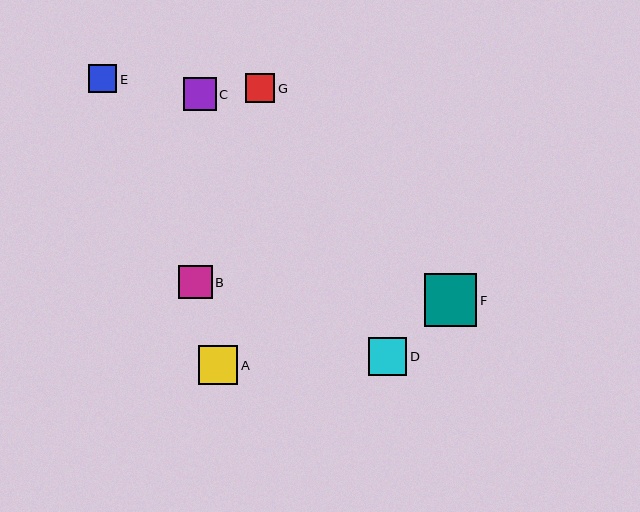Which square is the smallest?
Square E is the smallest with a size of approximately 28 pixels.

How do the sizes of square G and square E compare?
Square G and square E are approximately the same size.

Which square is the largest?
Square F is the largest with a size of approximately 52 pixels.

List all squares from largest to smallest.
From largest to smallest: F, A, D, B, C, G, E.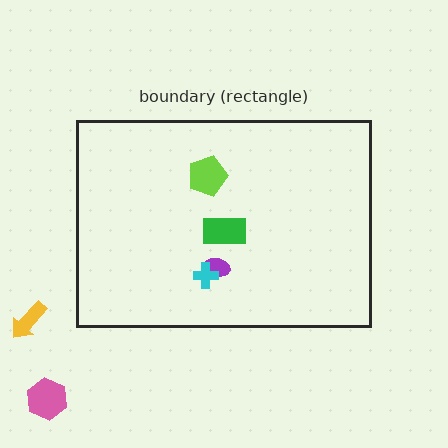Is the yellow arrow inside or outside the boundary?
Outside.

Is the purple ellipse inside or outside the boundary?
Inside.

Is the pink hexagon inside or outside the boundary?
Outside.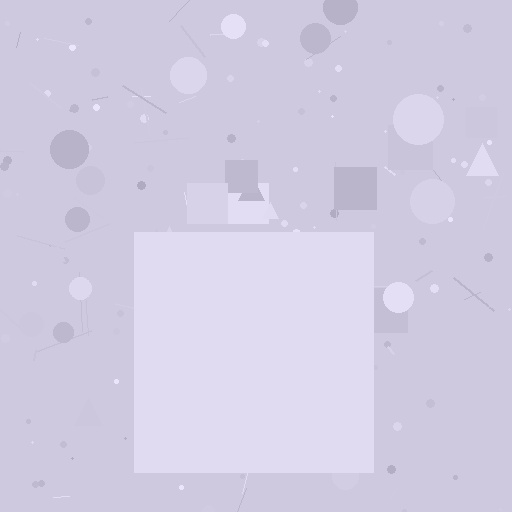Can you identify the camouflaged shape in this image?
The camouflaged shape is a square.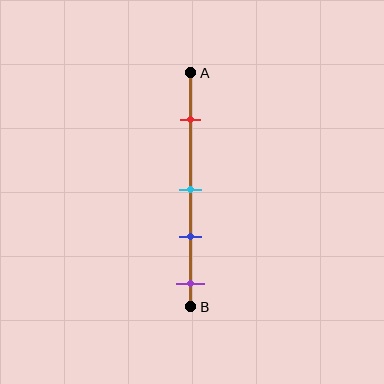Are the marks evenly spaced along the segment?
No, the marks are not evenly spaced.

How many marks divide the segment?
There are 4 marks dividing the segment.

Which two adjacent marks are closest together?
The cyan and blue marks are the closest adjacent pair.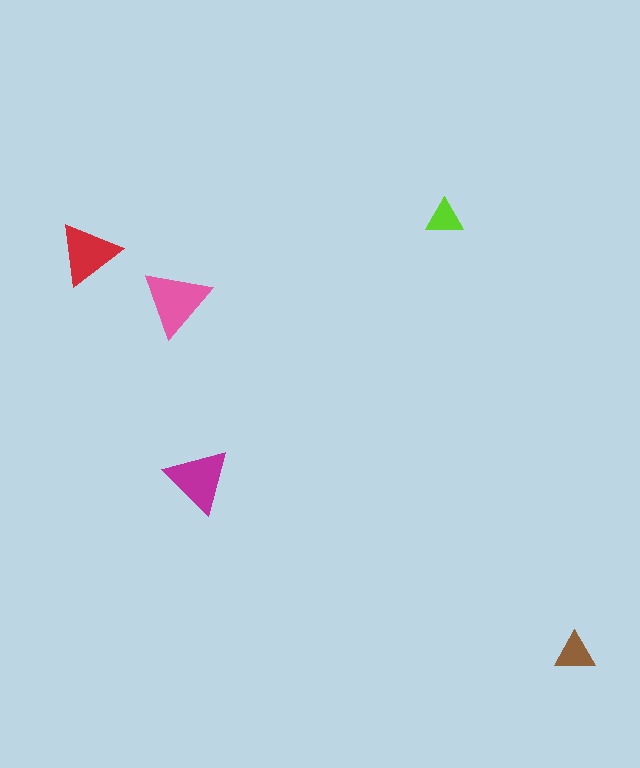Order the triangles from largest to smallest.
the pink one, the magenta one, the red one, the brown one, the lime one.